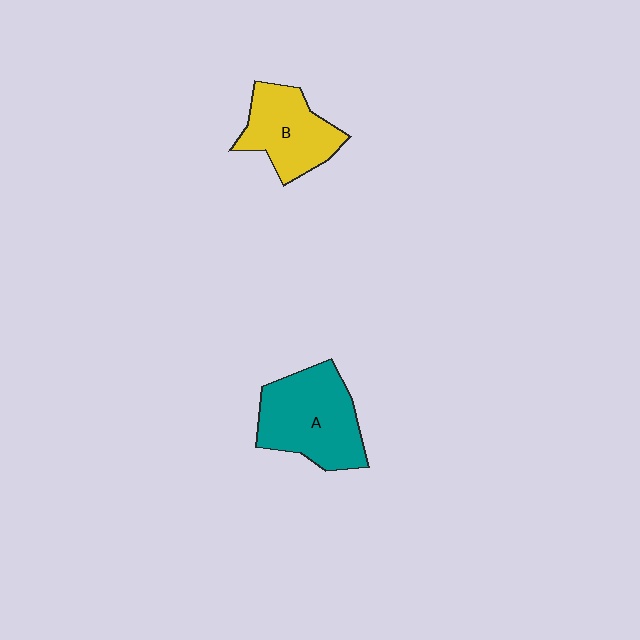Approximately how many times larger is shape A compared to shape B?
Approximately 1.3 times.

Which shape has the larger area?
Shape A (teal).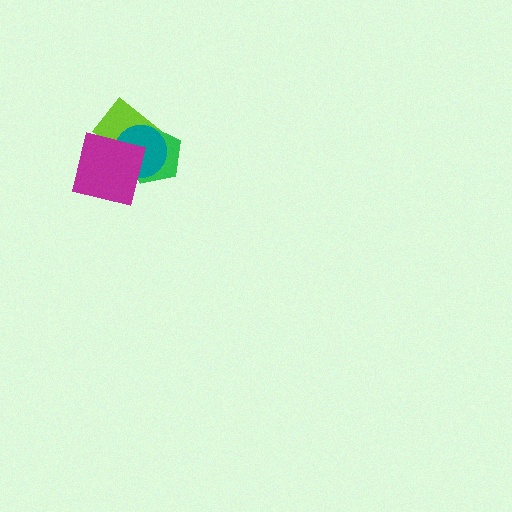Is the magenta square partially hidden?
No, no other shape covers it.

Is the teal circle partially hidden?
Yes, it is partially covered by another shape.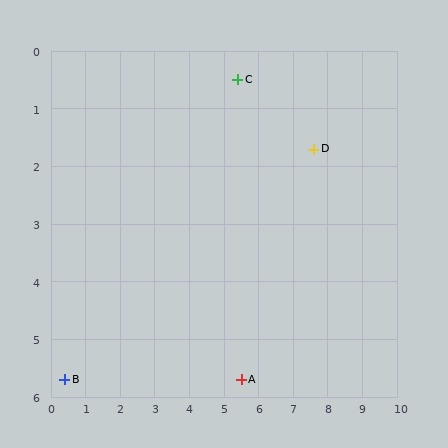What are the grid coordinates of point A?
Point A is at approximately (5.5, 5.7).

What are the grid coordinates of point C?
Point C is at approximately (5.4, 0.5).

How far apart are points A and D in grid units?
Points A and D are about 4.5 grid units apart.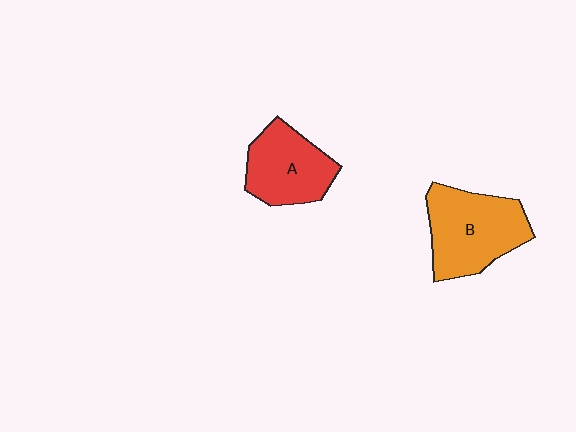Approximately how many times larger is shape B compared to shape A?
Approximately 1.3 times.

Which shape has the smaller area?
Shape A (red).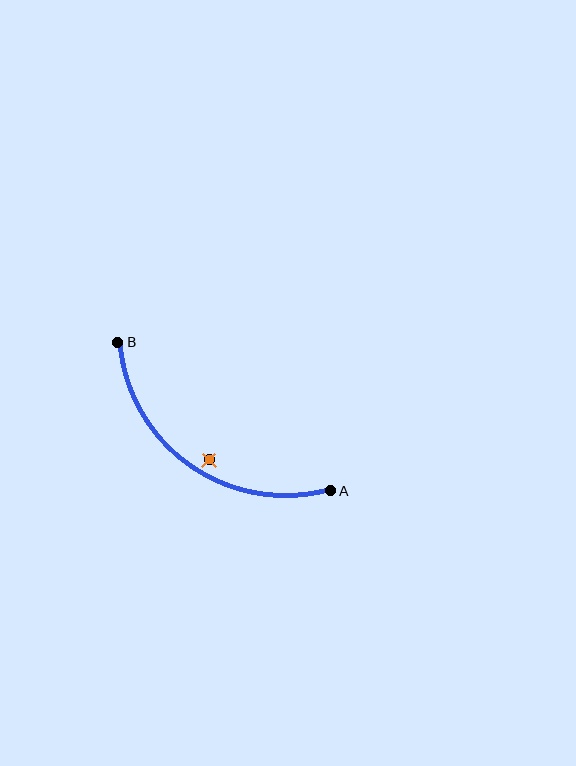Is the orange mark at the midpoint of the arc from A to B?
No — the orange mark does not lie on the arc at all. It sits slightly inside the curve.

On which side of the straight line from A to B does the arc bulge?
The arc bulges below and to the left of the straight line connecting A and B.